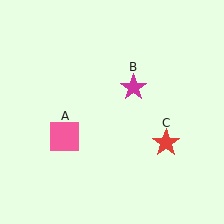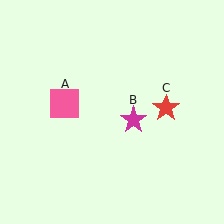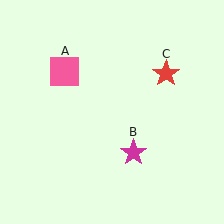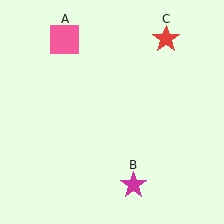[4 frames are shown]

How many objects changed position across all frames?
3 objects changed position: pink square (object A), magenta star (object B), red star (object C).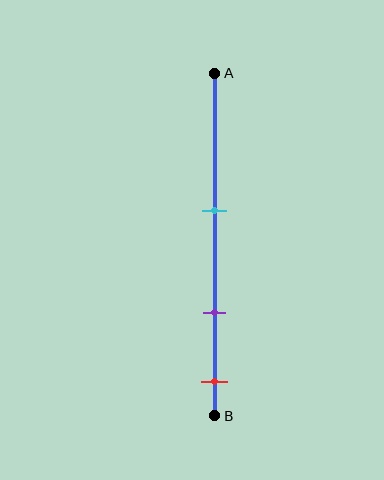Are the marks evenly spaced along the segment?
Yes, the marks are approximately evenly spaced.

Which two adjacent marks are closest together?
The purple and red marks are the closest adjacent pair.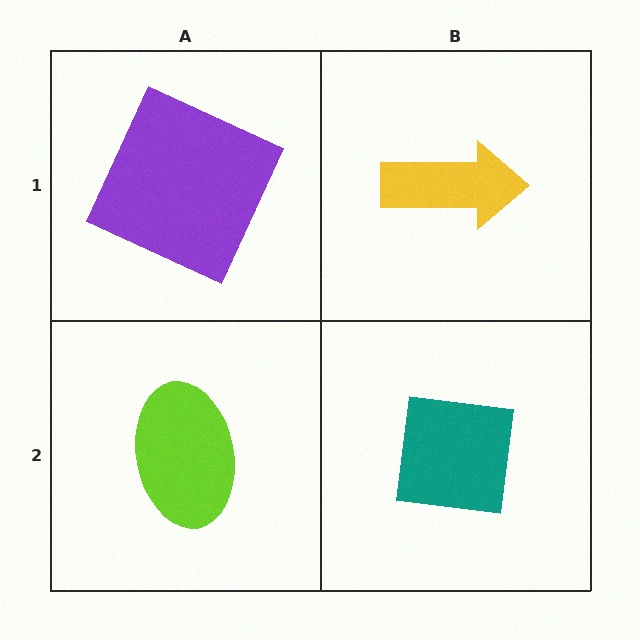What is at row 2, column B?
A teal square.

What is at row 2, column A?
A lime ellipse.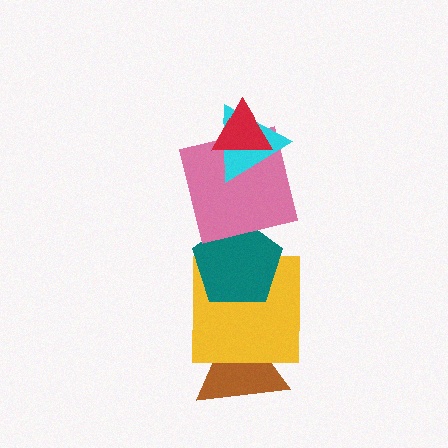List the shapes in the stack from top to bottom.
From top to bottom: the red triangle, the cyan triangle, the pink square, the teal pentagon, the yellow square, the brown triangle.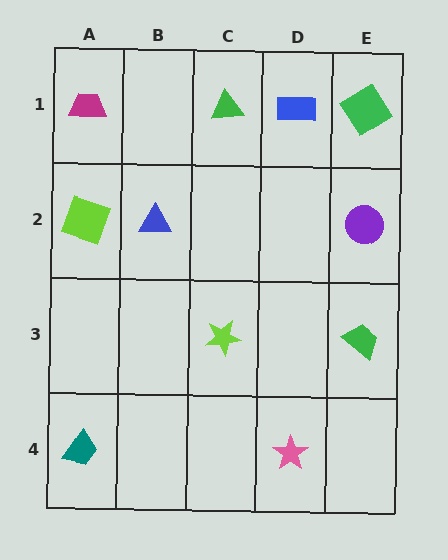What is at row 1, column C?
A green triangle.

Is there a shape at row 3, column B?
No, that cell is empty.